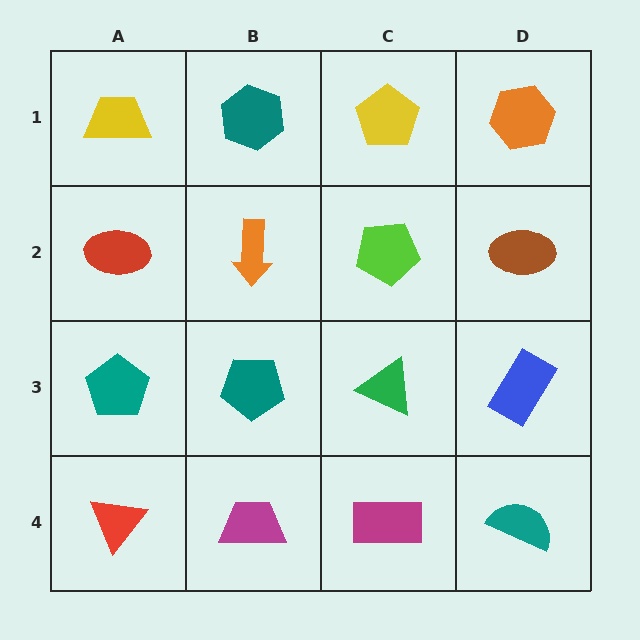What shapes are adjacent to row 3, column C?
A lime pentagon (row 2, column C), a magenta rectangle (row 4, column C), a teal pentagon (row 3, column B), a blue rectangle (row 3, column D).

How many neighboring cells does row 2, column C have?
4.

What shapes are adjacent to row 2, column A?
A yellow trapezoid (row 1, column A), a teal pentagon (row 3, column A), an orange arrow (row 2, column B).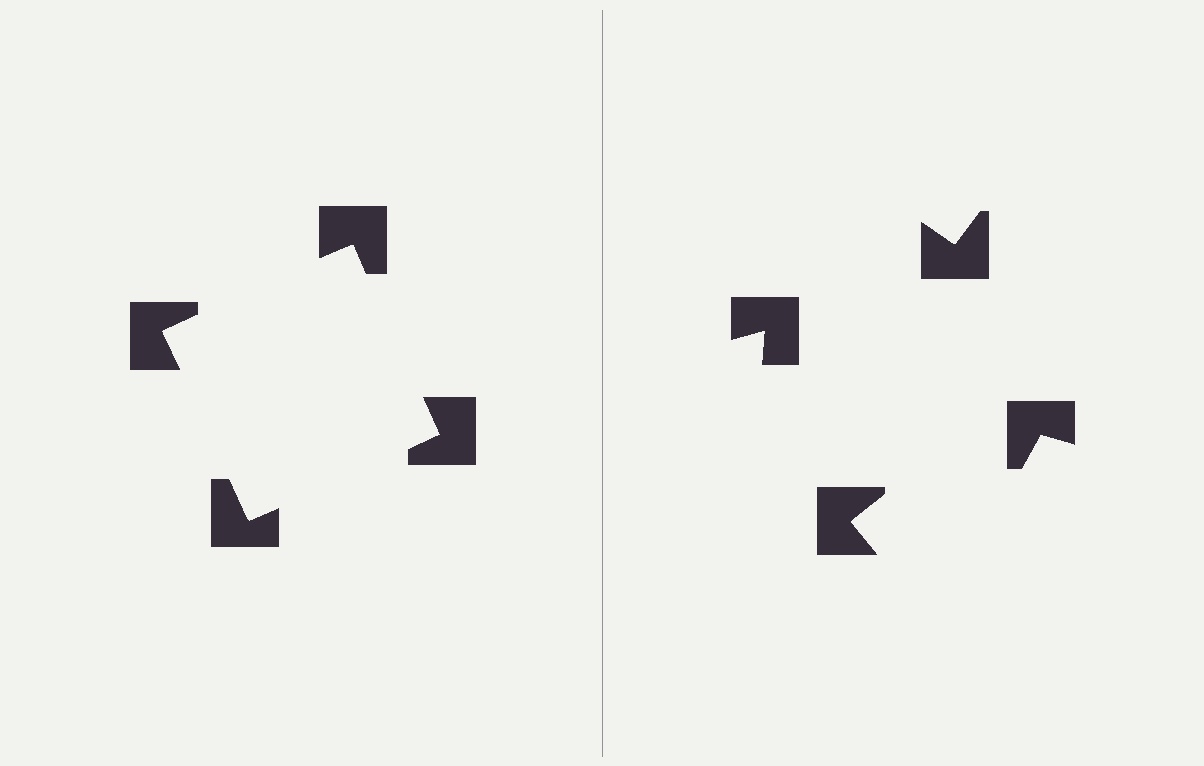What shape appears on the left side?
An illusory square.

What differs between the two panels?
The notched squares are positioned identically on both sides; only the wedge orientations differ. On the left they align to a square; on the right they are misaligned.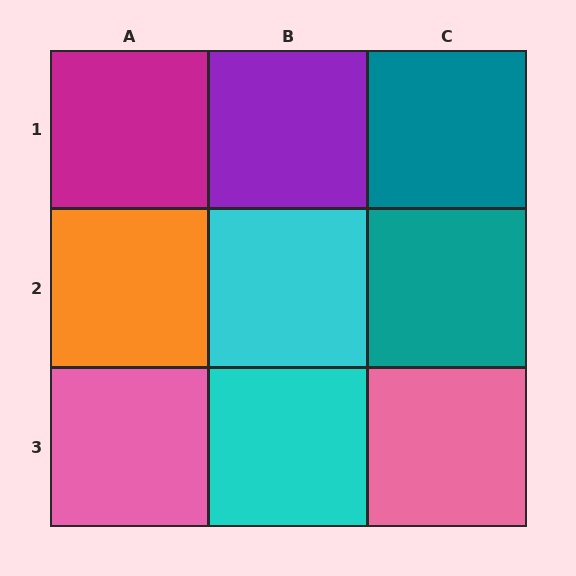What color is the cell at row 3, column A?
Pink.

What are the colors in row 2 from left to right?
Orange, cyan, teal.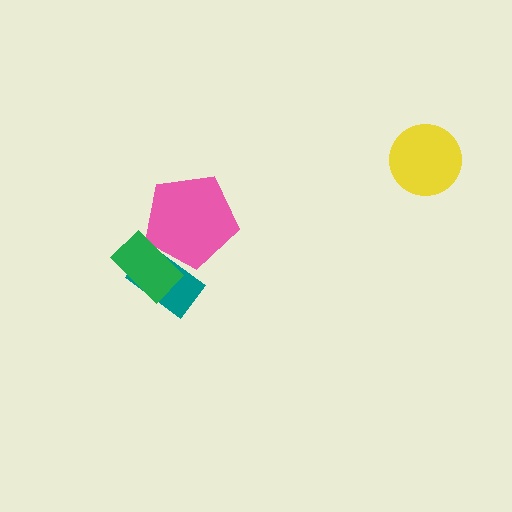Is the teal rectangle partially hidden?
Yes, it is partially covered by another shape.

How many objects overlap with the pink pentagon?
2 objects overlap with the pink pentagon.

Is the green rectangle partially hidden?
No, no other shape covers it.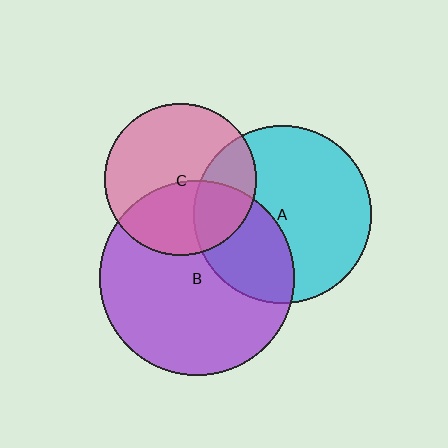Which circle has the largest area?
Circle B (purple).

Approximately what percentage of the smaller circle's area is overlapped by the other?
Approximately 40%.